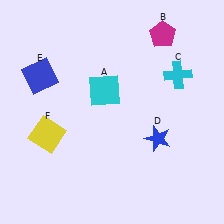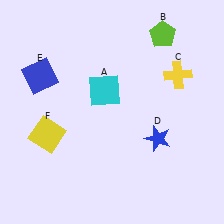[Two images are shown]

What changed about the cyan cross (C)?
In Image 1, C is cyan. In Image 2, it changed to yellow.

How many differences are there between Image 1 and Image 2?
There are 2 differences between the two images.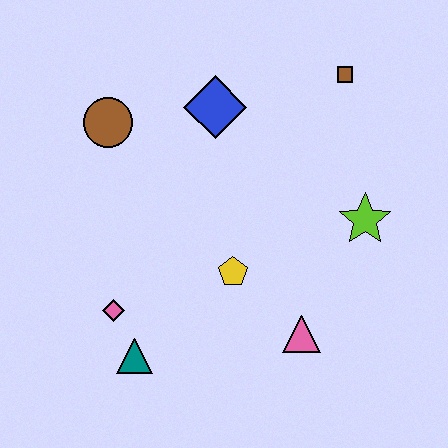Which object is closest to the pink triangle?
The yellow pentagon is closest to the pink triangle.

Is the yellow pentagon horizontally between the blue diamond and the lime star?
Yes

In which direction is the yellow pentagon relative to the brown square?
The yellow pentagon is below the brown square.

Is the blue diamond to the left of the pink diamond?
No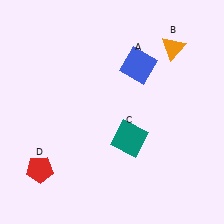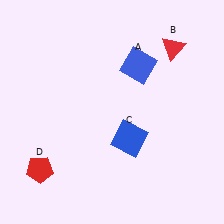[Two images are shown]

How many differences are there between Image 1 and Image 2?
There are 2 differences between the two images.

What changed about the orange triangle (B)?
In Image 1, B is orange. In Image 2, it changed to red.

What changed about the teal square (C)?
In Image 1, C is teal. In Image 2, it changed to blue.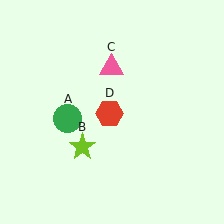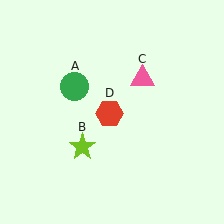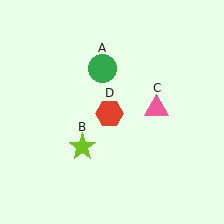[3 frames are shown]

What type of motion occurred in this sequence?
The green circle (object A), pink triangle (object C) rotated clockwise around the center of the scene.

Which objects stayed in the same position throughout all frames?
Lime star (object B) and red hexagon (object D) remained stationary.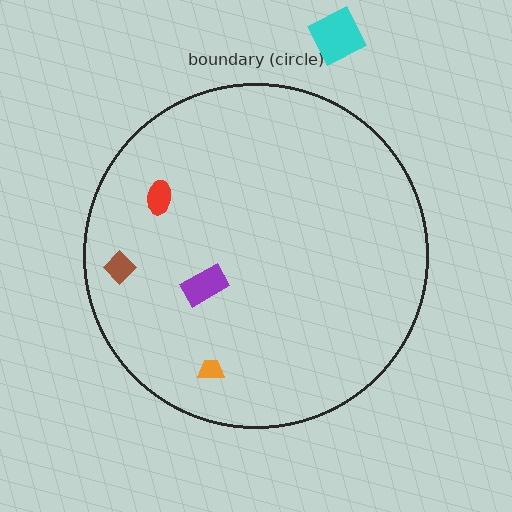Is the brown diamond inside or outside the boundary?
Inside.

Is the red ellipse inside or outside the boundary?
Inside.